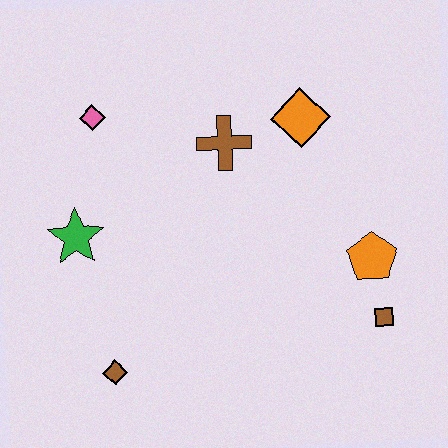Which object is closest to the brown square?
The orange pentagon is closest to the brown square.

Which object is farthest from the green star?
The brown square is farthest from the green star.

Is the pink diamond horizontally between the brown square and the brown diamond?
No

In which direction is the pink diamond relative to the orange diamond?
The pink diamond is to the left of the orange diamond.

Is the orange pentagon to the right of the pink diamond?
Yes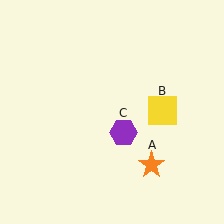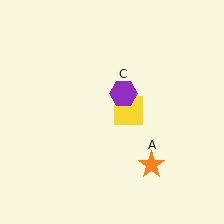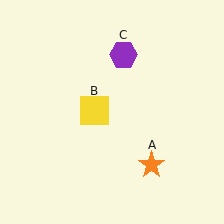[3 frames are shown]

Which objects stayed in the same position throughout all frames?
Orange star (object A) remained stationary.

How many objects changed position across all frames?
2 objects changed position: yellow square (object B), purple hexagon (object C).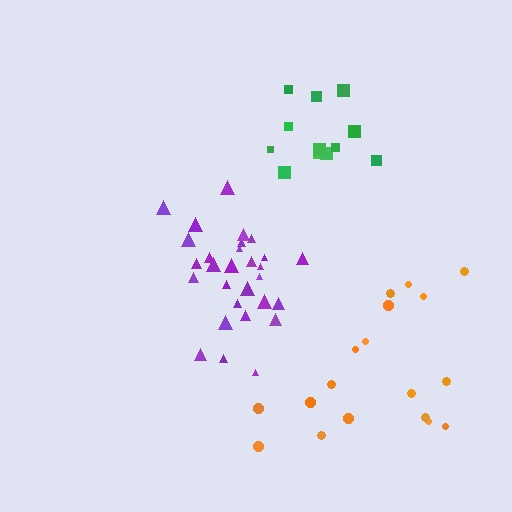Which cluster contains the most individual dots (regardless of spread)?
Purple (29).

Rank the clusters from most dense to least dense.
purple, green, orange.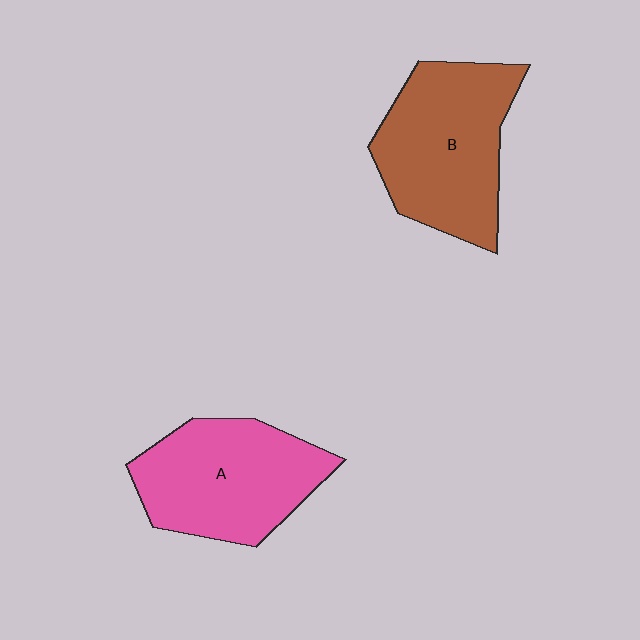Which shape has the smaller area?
Shape A (pink).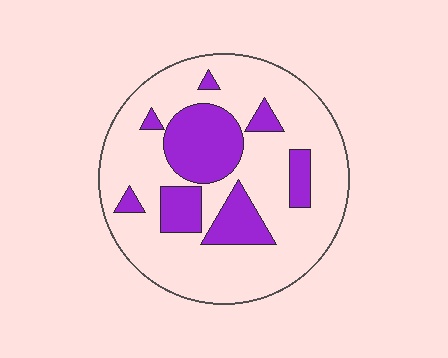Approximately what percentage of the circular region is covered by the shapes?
Approximately 25%.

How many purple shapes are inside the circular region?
8.